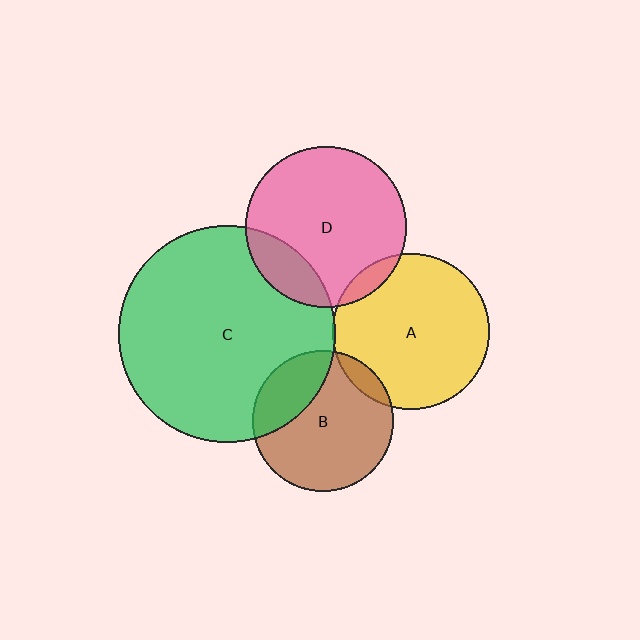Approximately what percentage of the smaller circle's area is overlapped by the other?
Approximately 10%.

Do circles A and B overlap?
Yes.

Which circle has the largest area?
Circle C (green).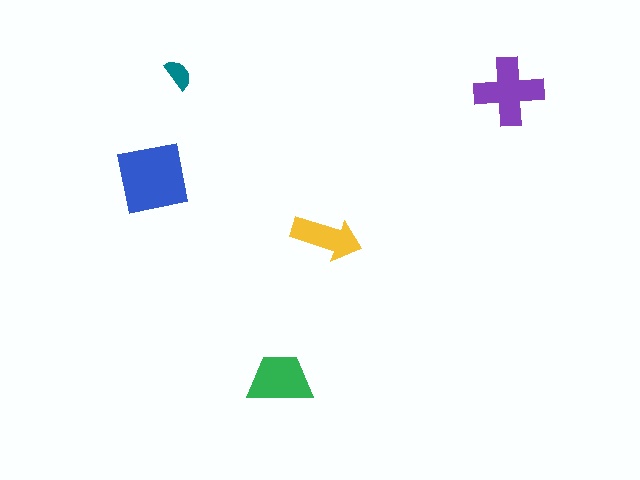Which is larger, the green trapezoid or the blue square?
The blue square.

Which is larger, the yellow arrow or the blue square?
The blue square.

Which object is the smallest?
The teal semicircle.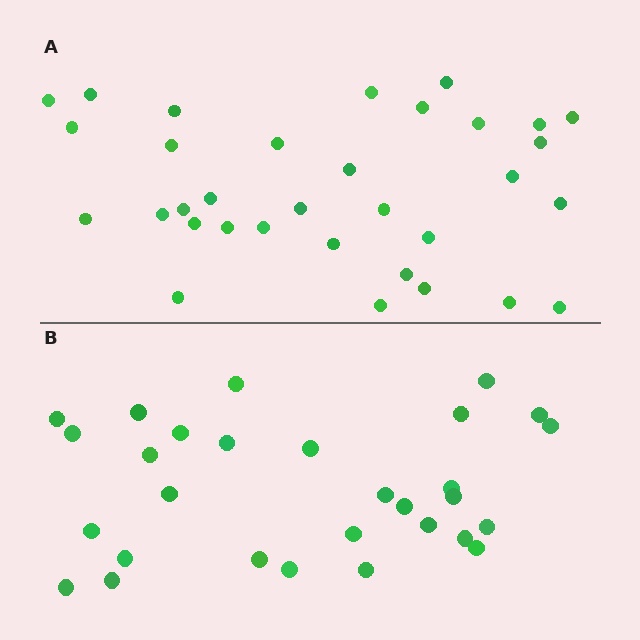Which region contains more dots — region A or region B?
Region A (the top region) has more dots.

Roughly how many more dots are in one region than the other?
Region A has about 4 more dots than region B.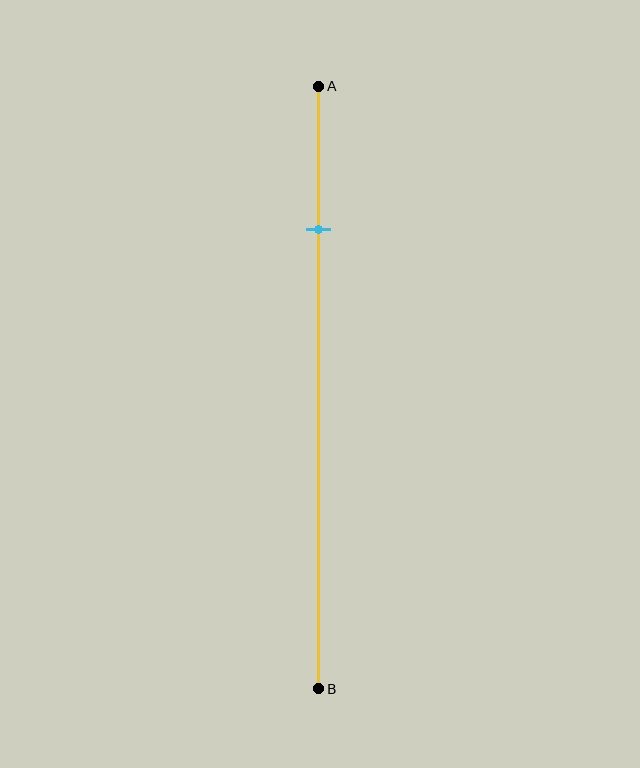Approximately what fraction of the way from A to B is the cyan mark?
The cyan mark is approximately 25% of the way from A to B.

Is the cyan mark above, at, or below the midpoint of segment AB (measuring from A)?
The cyan mark is above the midpoint of segment AB.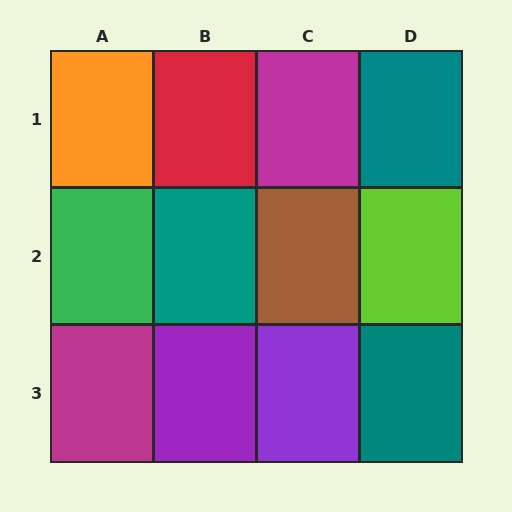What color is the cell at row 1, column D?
Teal.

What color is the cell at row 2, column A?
Green.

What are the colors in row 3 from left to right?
Magenta, purple, purple, teal.